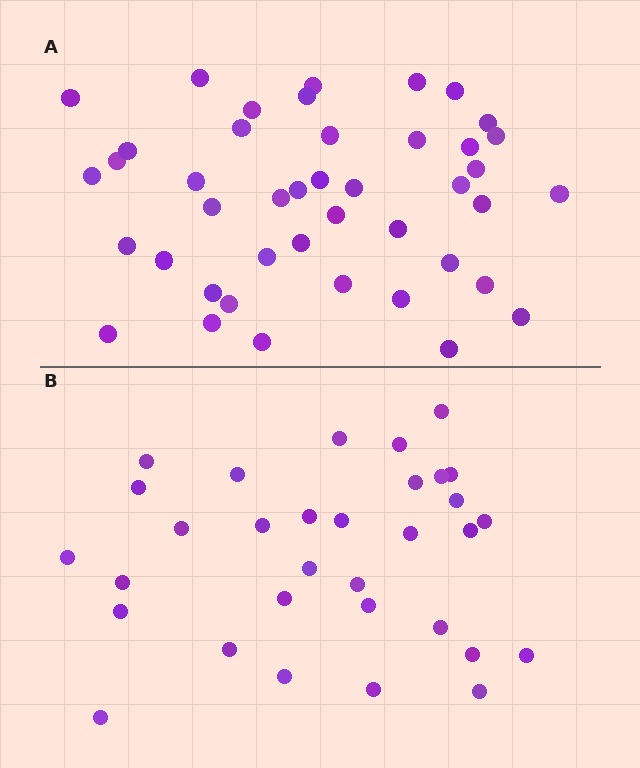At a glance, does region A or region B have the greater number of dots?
Region A (the top region) has more dots.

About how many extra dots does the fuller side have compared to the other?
Region A has roughly 12 or so more dots than region B.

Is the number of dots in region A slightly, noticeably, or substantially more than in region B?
Region A has noticeably more, but not dramatically so. The ratio is roughly 1.3 to 1.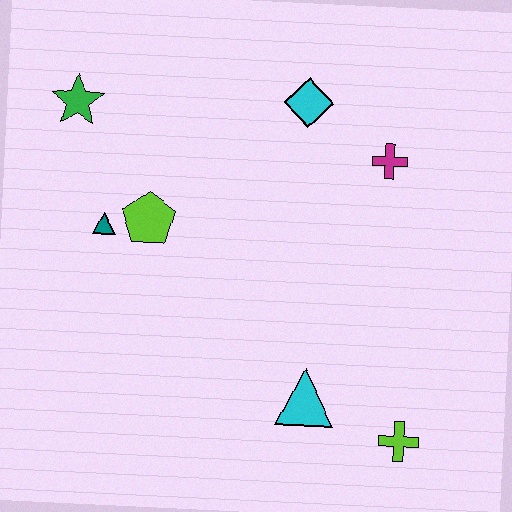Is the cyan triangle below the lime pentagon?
Yes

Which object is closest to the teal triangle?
The lime pentagon is closest to the teal triangle.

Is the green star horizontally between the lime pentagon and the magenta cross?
No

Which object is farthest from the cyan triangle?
The green star is farthest from the cyan triangle.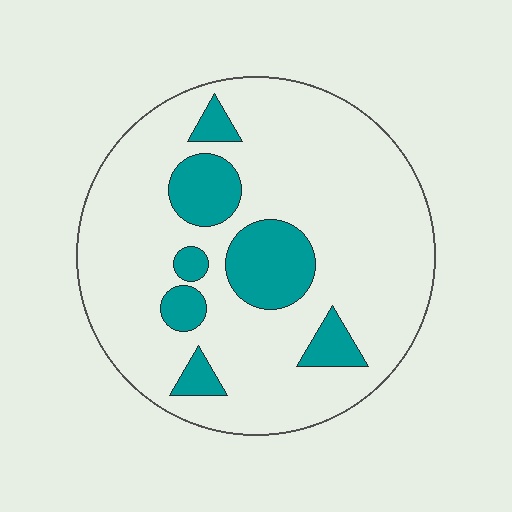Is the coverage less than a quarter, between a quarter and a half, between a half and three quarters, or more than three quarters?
Less than a quarter.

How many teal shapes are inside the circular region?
7.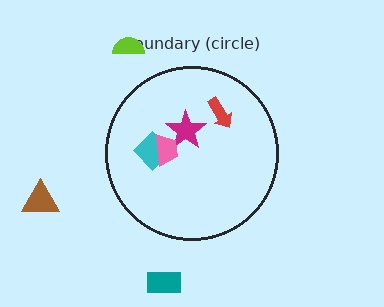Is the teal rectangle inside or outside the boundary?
Outside.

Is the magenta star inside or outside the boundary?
Inside.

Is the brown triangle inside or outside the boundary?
Outside.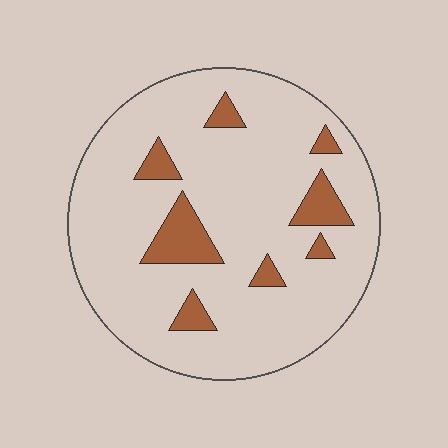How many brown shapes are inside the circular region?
8.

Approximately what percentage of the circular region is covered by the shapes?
Approximately 15%.